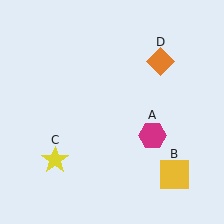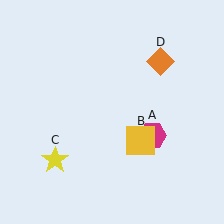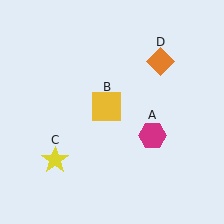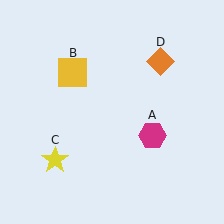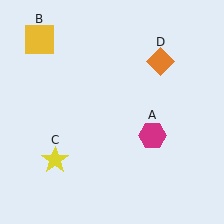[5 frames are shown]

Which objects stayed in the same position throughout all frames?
Magenta hexagon (object A) and yellow star (object C) and orange diamond (object D) remained stationary.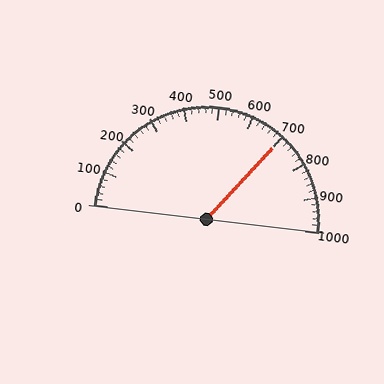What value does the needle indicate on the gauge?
The needle indicates approximately 700.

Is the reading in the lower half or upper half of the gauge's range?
The reading is in the upper half of the range (0 to 1000).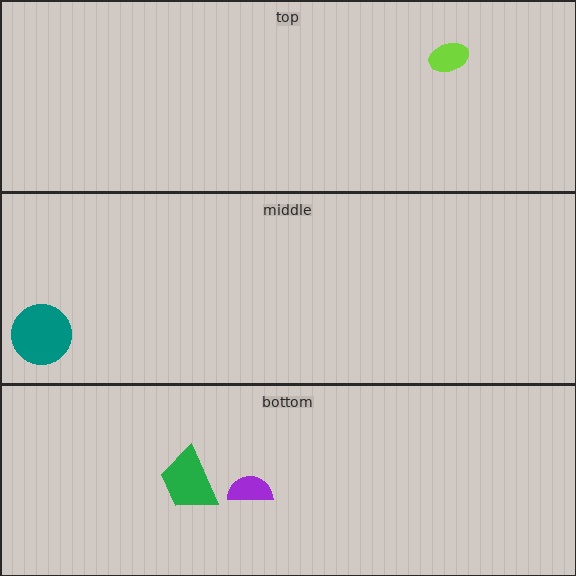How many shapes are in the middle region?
1.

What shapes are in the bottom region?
The green trapezoid, the purple semicircle.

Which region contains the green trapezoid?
The bottom region.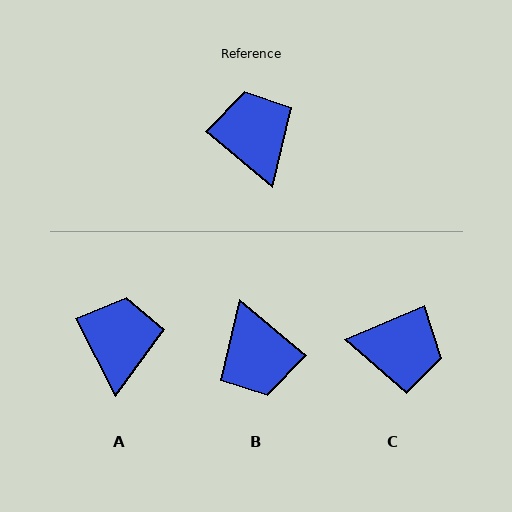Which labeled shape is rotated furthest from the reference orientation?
B, about 180 degrees away.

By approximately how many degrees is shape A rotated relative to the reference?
Approximately 23 degrees clockwise.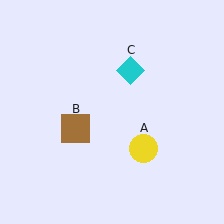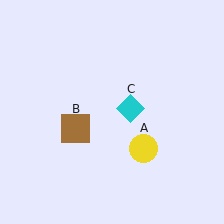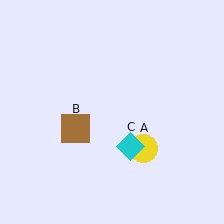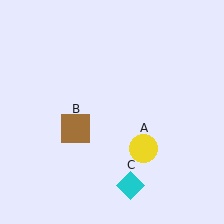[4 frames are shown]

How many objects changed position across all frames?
1 object changed position: cyan diamond (object C).